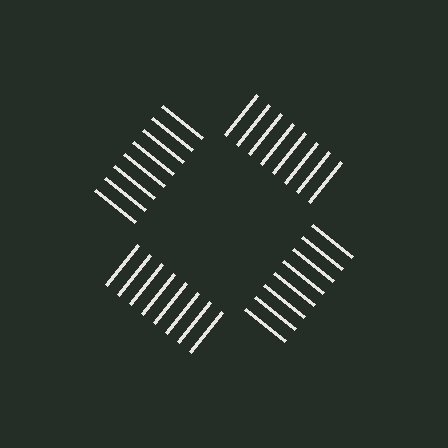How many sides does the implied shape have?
4 sides — the line-ends trace a square.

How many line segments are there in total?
32 — 8 along each of the 4 edges.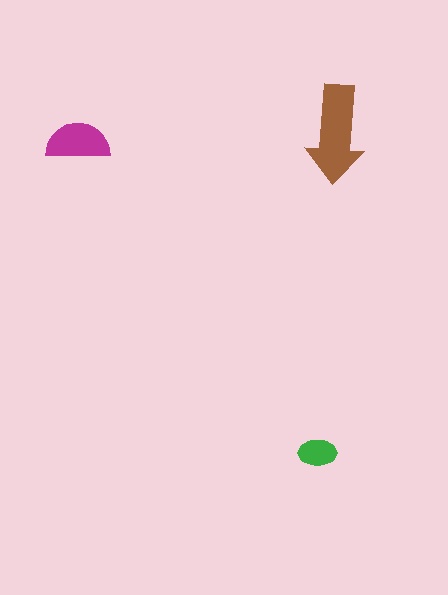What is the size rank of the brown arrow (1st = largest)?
1st.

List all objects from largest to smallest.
The brown arrow, the magenta semicircle, the green ellipse.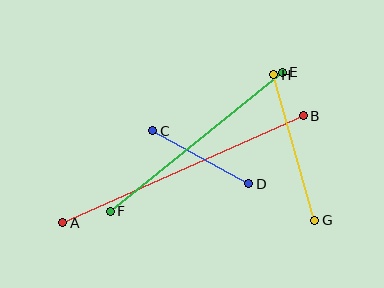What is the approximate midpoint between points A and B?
The midpoint is at approximately (183, 169) pixels.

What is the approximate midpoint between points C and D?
The midpoint is at approximately (201, 157) pixels.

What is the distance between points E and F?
The distance is approximately 221 pixels.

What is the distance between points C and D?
The distance is approximately 110 pixels.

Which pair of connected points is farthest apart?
Points A and B are farthest apart.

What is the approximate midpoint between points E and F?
The midpoint is at approximately (196, 142) pixels.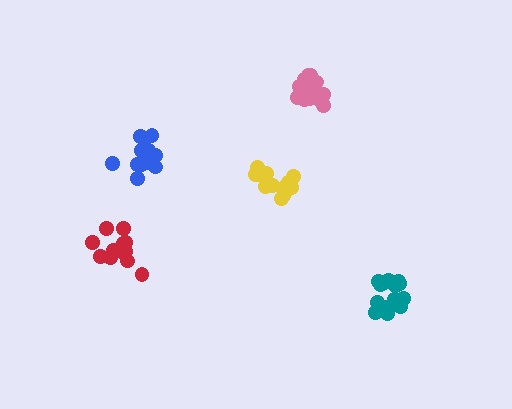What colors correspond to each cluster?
The clusters are colored: pink, blue, teal, red, yellow.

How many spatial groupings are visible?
There are 5 spatial groupings.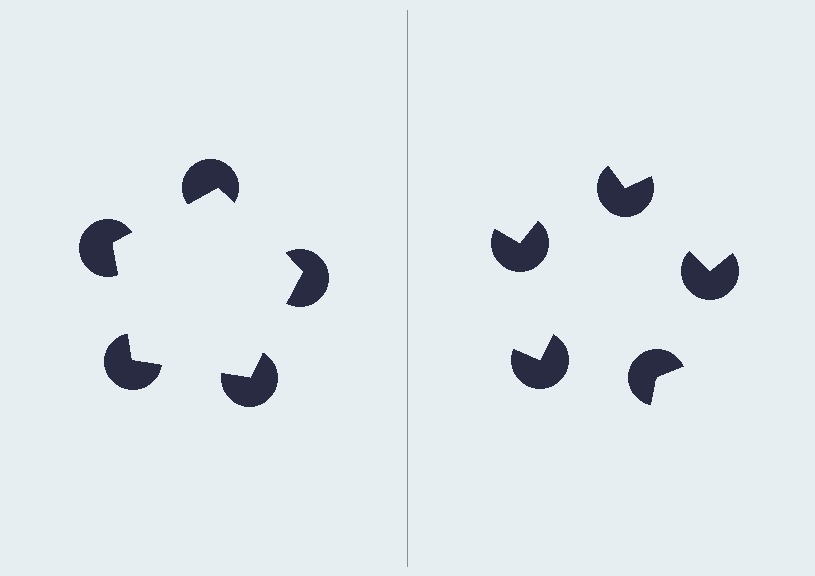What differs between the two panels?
The pac-man discs are positioned identically on both sides; only the wedge orientations differ. On the left they align to a pentagon; on the right they are misaligned.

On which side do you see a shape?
An illusory pentagon appears on the left side. On the right side the wedge cuts are rotated, so no coherent shape forms.